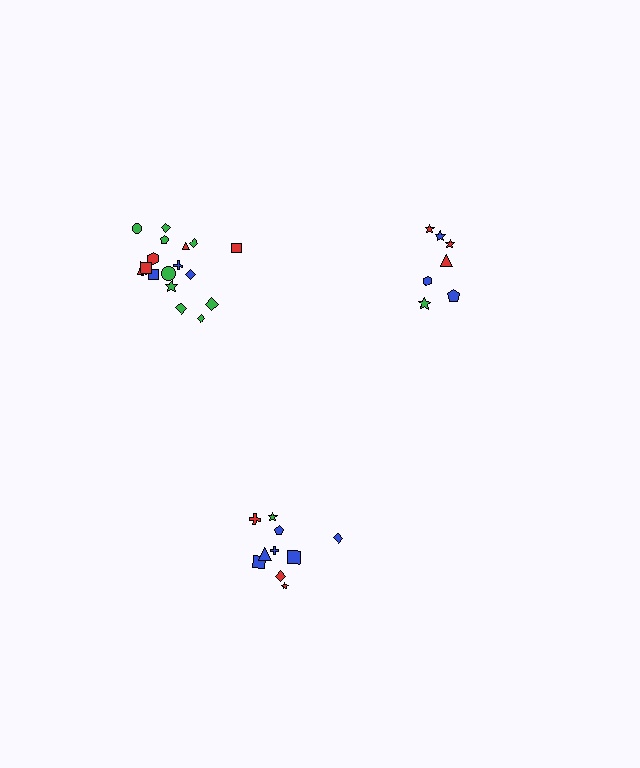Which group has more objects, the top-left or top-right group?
The top-left group.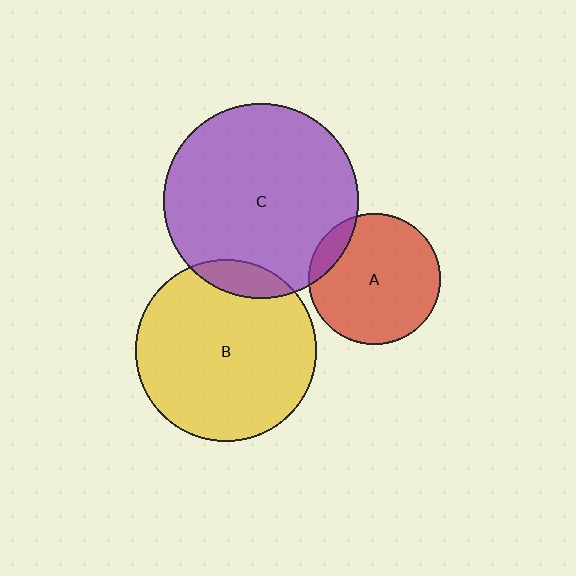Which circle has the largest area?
Circle C (purple).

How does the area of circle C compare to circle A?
Approximately 2.2 times.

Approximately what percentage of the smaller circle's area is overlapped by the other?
Approximately 10%.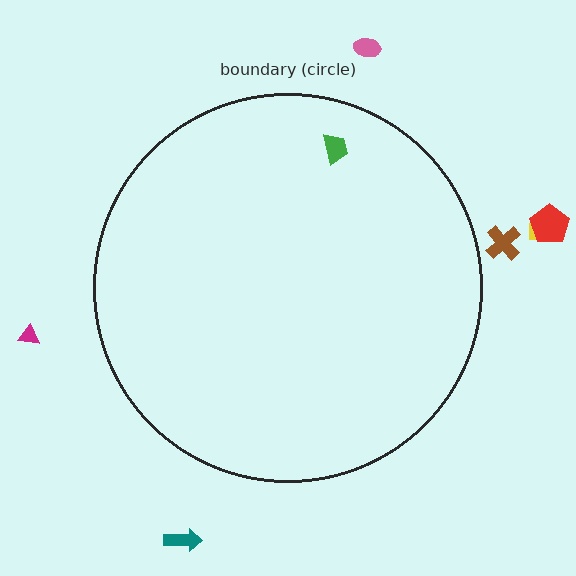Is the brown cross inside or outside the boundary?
Outside.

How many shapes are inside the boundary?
1 inside, 6 outside.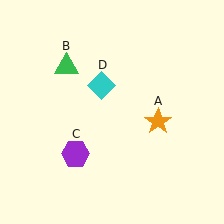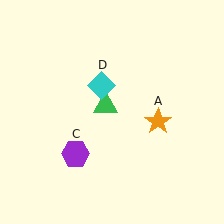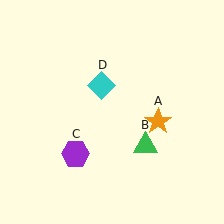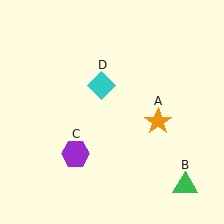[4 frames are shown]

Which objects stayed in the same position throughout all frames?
Orange star (object A) and purple hexagon (object C) and cyan diamond (object D) remained stationary.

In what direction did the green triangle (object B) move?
The green triangle (object B) moved down and to the right.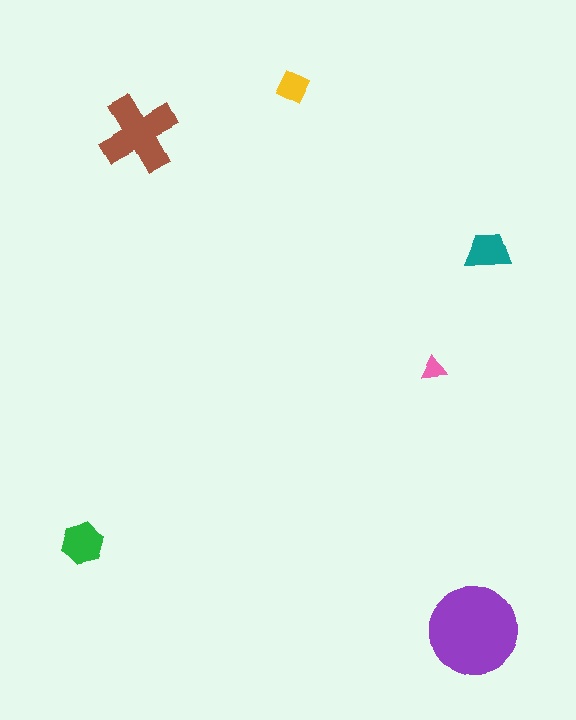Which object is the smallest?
The pink triangle.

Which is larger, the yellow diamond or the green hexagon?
The green hexagon.